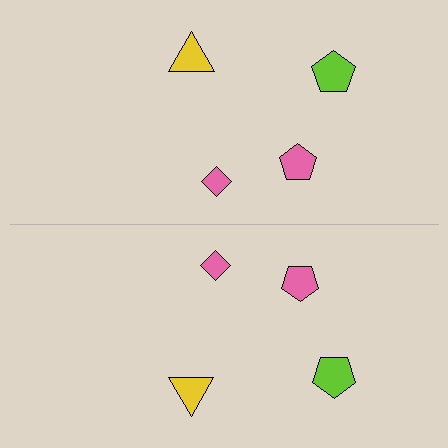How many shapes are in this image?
There are 8 shapes in this image.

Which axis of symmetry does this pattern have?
The pattern has a horizontal axis of symmetry running through the center of the image.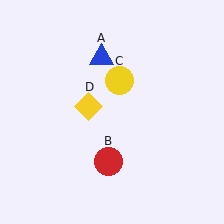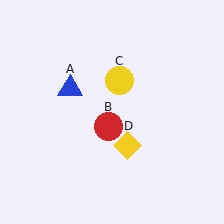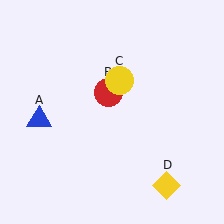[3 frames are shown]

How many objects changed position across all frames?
3 objects changed position: blue triangle (object A), red circle (object B), yellow diamond (object D).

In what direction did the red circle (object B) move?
The red circle (object B) moved up.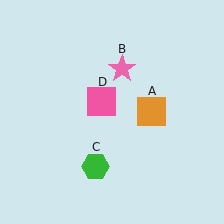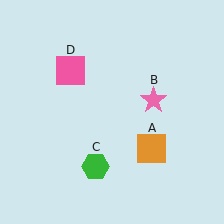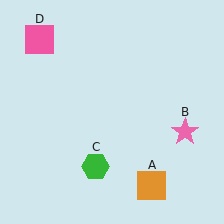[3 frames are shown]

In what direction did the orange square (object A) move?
The orange square (object A) moved down.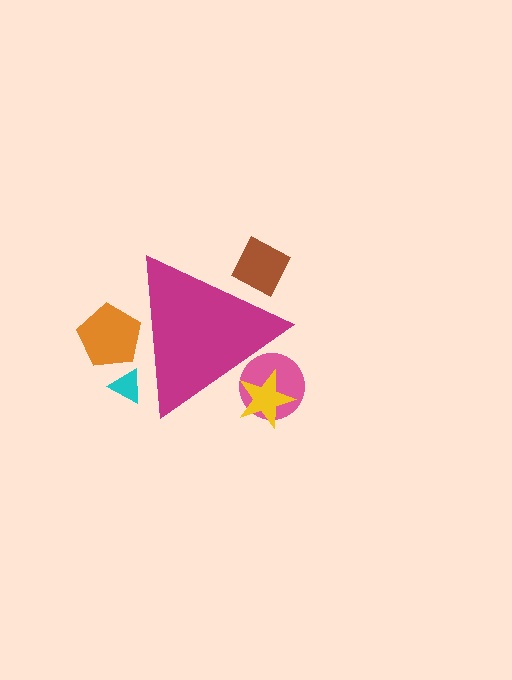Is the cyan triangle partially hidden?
Yes, the cyan triangle is partially hidden behind the magenta triangle.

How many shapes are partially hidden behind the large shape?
5 shapes are partially hidden.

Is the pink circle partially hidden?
Yes, the pink circle is partially hidden behind the magenta triangle.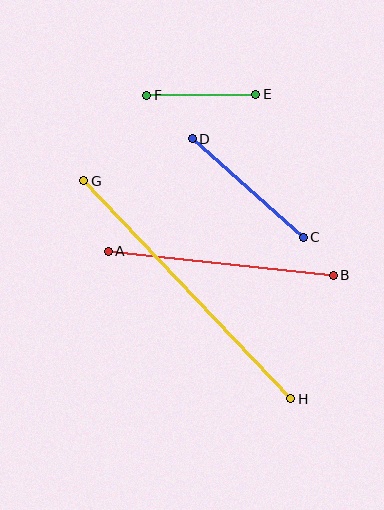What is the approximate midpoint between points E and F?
The midpoint is at approximately (201, 95) pixels.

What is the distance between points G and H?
The distance is approximately 301 pixels.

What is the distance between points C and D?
The distance is approximately 149 pixels.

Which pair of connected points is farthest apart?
Points G and H are farthest apart.